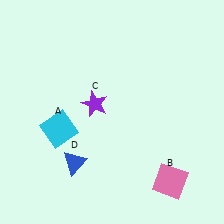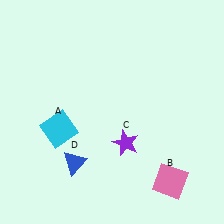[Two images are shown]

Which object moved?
The purple star (C) moved down.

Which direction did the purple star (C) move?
The purple star (C) moved down.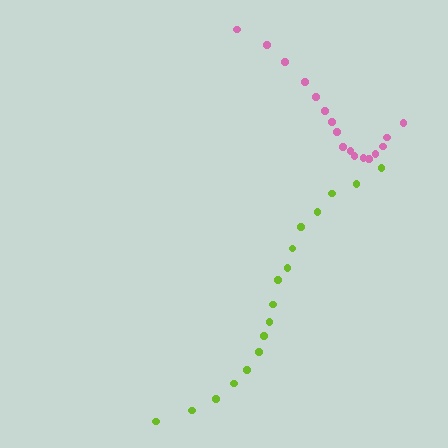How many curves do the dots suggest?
There are 2 distinct paths.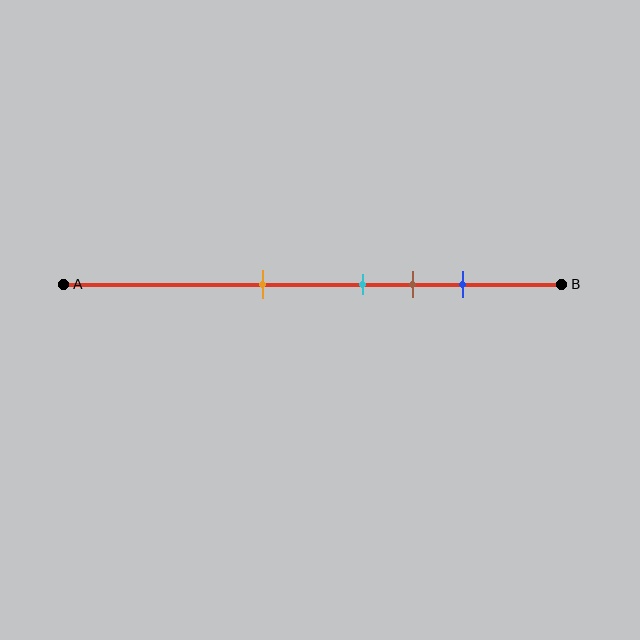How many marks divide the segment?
There are 4 marks dividing the segment.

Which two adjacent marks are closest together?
The cyan and brown marks are the closest adjacent pair.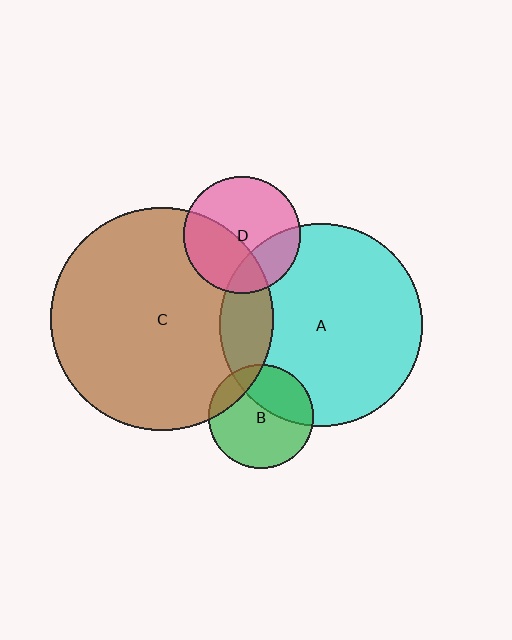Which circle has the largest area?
Circle C (brown).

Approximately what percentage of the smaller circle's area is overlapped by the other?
Approximately 15%.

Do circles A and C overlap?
Yes.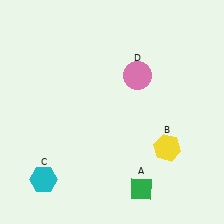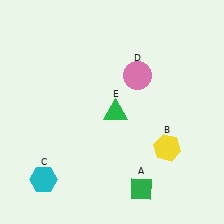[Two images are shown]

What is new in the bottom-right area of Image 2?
A green triangle (E) was added in the bottom-right area of Image 2.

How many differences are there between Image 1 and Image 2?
There is 1 difference between the two images.